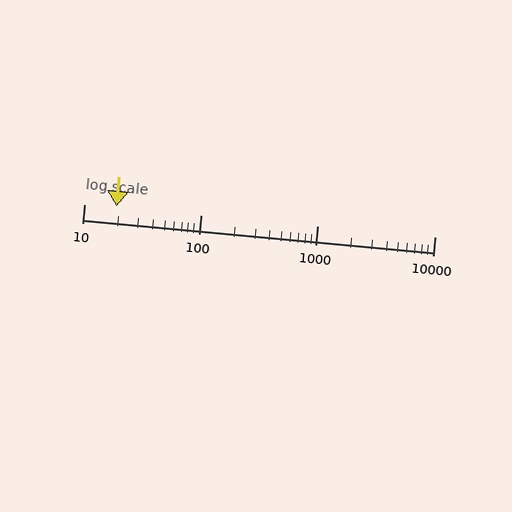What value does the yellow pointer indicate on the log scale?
The pointer indicates approximately 19.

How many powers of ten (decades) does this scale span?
The scale spans 3 decades, from 10 to 10000.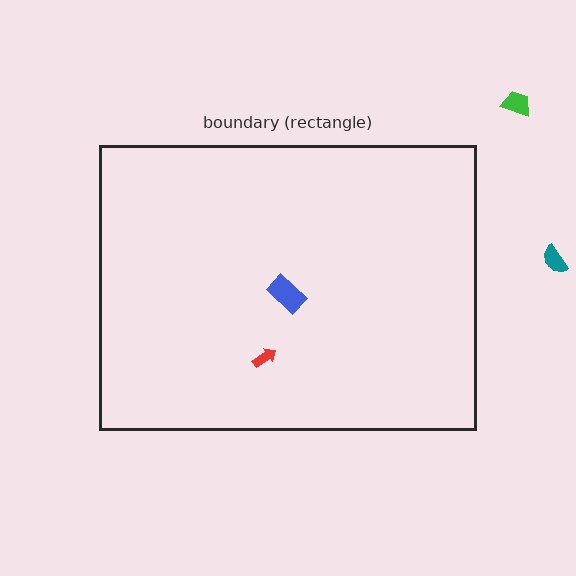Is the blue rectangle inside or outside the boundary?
Inside.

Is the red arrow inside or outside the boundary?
Inside.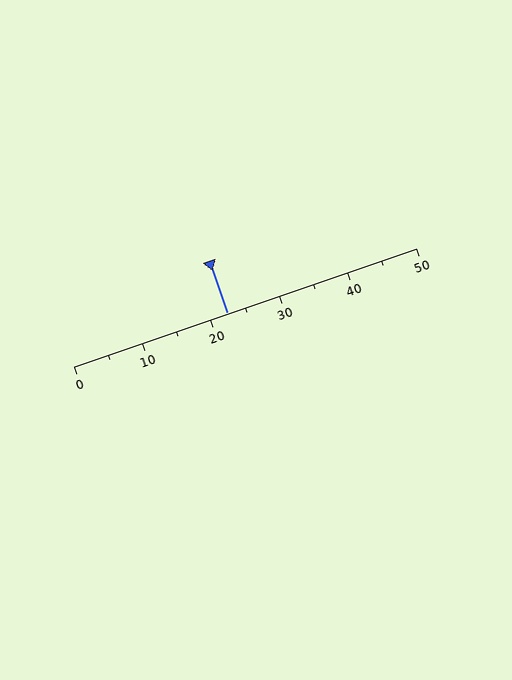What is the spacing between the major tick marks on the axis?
The major ticks are spaced 10 apart.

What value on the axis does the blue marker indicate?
The marker indicates approximately 22.5.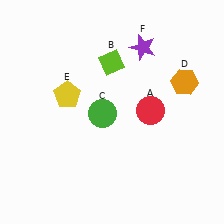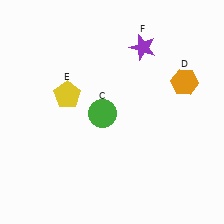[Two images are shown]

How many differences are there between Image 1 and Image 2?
There are 2 differences between the two images.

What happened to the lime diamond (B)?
The lime diamond (B) was removed in Image 2. It was in the top-left area of Image 1.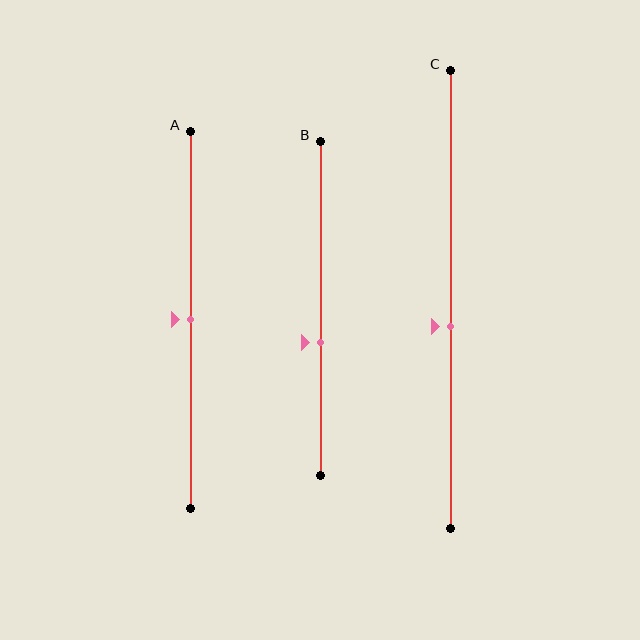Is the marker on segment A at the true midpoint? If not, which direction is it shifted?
Yes, the marker on segment A is at the true midpoint.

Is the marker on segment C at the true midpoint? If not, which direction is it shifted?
No, the marker on segment C is shifted downward by about 6% of the segment length.